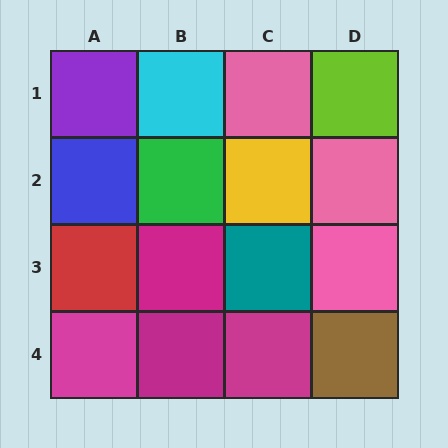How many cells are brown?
1 cell is brown.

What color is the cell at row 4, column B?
Magenta.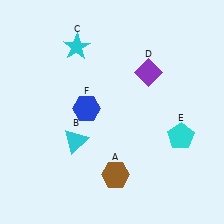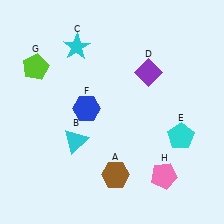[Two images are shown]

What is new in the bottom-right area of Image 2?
A pink pentagon (H) was added in the bottom-right area of Image 2.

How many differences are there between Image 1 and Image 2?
There are 2 differences between the two images.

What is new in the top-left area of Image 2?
A lime pentagon (G) was added in the top-left area of Image 2.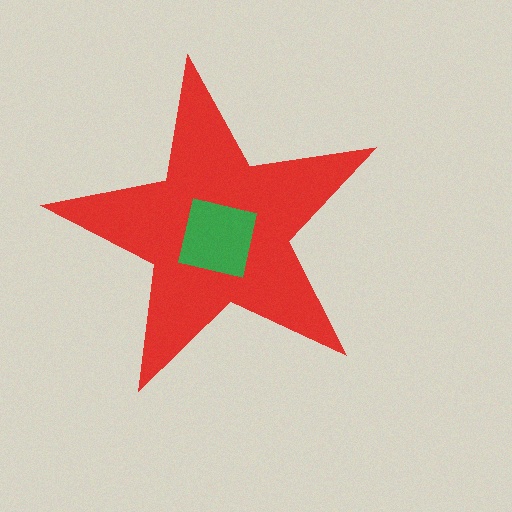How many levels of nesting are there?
2.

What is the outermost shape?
The red star.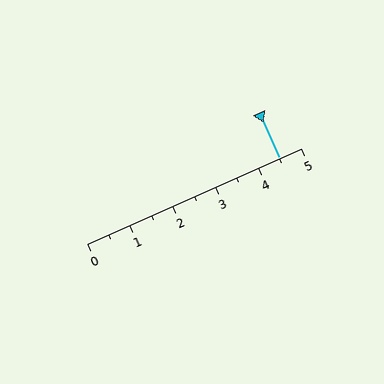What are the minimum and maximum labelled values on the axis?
The axis runs from 0 to 5.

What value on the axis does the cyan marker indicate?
The marker indicates approximately 4.5.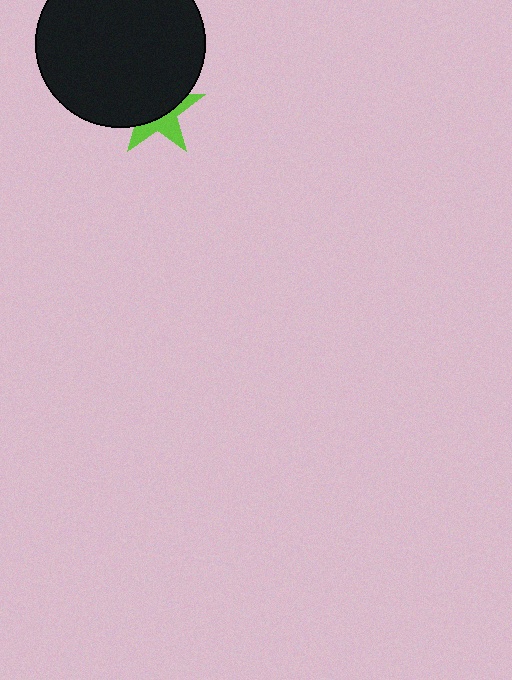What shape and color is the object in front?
The object in front is a black circle.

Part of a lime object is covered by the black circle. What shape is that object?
It is a star.